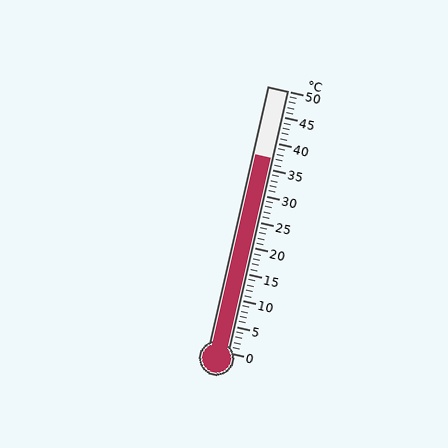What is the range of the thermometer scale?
The thermometer scale ranges from 0°C to 50°C.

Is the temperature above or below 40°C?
The temperature is below 40°C.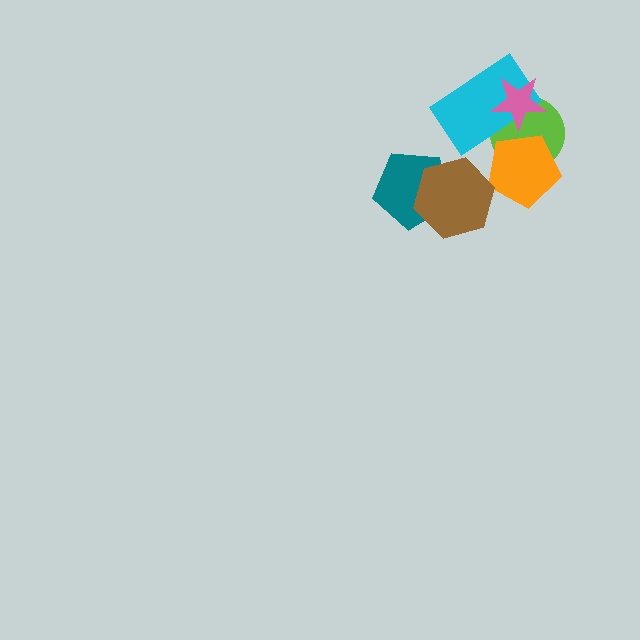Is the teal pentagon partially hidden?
Yes, it is partially covered by another shape.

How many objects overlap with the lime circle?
3 objects overlap with the lime circle.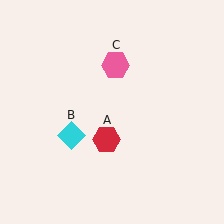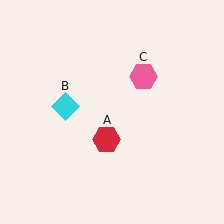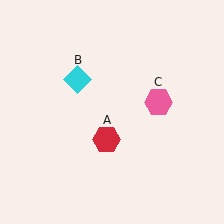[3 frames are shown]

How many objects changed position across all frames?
2 objects changed position: cyan diamond (object B), pink hexagon (object C).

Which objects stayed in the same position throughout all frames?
Red hexagon (object A) remained stationary.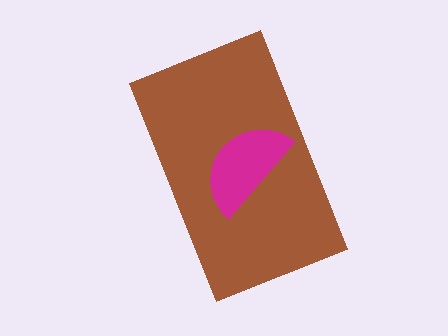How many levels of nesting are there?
2.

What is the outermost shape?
The brown rectangle.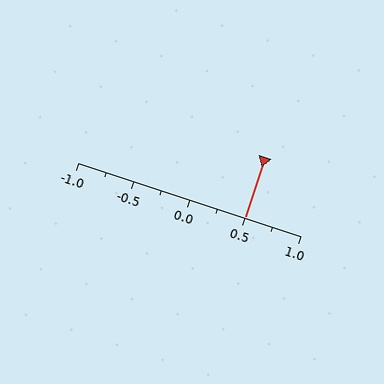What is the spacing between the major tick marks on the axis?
The major ticks are spaced 0.5 apart.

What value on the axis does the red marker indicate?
The marker indicates approximately 0.5.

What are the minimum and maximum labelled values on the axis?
The axis runs from -1.0 to 1.0.